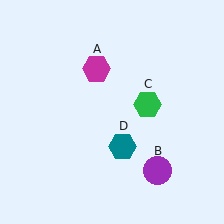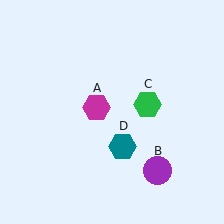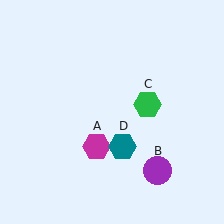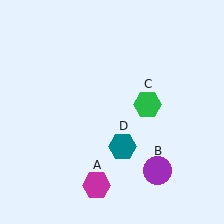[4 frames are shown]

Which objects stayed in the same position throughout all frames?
Purple circle (object B) and green hexagon (object C) and teal hexagon (object D) remained stationary.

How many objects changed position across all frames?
1 object changed position: magenta hexagon (object A).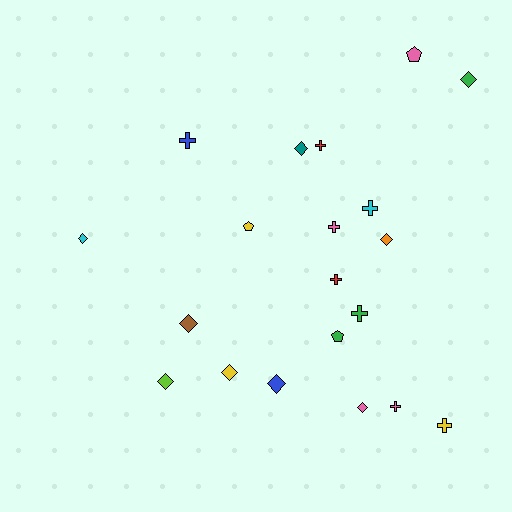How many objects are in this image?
There are 20 objects.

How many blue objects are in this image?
There are 2 blue objects.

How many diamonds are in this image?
There are 9 diamonds.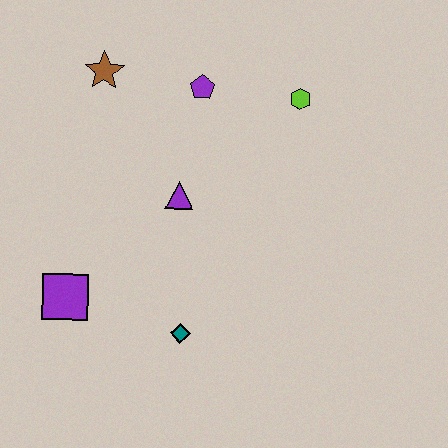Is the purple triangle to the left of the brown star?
No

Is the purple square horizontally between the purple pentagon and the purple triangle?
No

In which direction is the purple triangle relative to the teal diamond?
The purple triangle is above the teal diamond.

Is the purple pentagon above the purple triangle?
Yes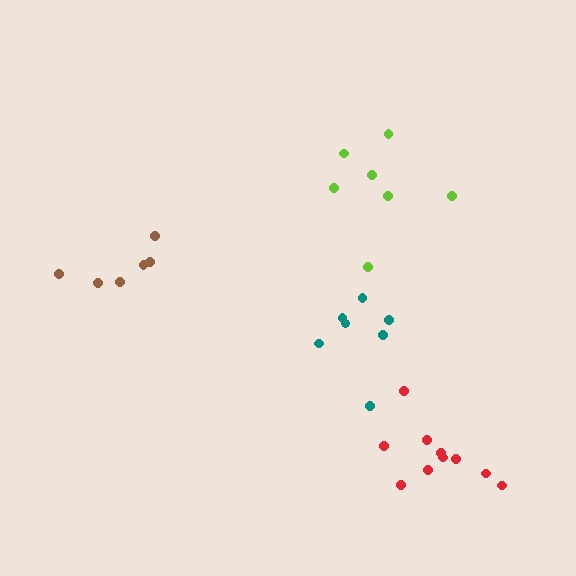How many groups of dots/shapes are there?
There are 4 groups.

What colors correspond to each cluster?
The clusters are colored: teal, brown, lime, red.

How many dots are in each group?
Group 1: 7 dots, Group 2: 6 dots, Group 3: 7 dots, Group 4: 10 dots (30 total).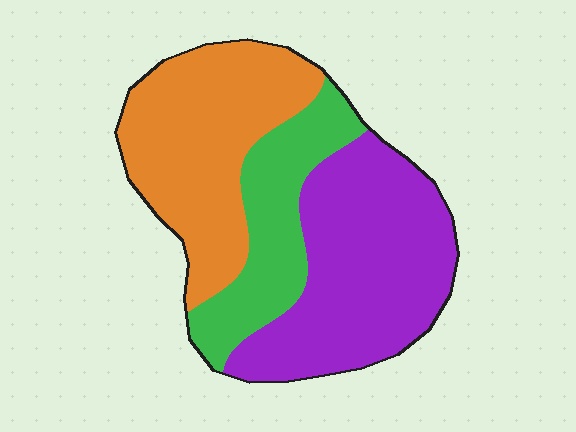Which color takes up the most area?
Purple, at roughly 40%.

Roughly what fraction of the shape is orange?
Orange takes up about three eighths (3/8) of the shape.